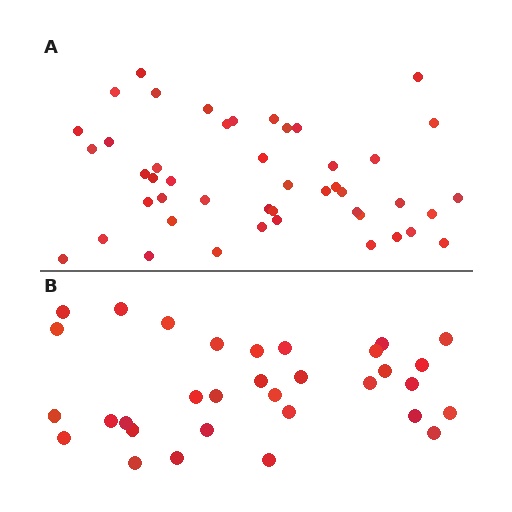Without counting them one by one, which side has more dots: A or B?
Region A (the top region) has more dots.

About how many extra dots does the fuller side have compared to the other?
Region A has approximately 15 more dots than region B.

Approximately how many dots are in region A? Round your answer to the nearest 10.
About 50 dots. (The exact count is 46, which rounds to 50.)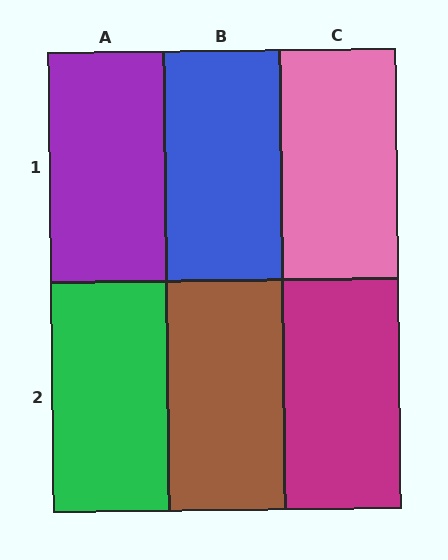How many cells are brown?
1 cell is brown.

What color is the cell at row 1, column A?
Purple.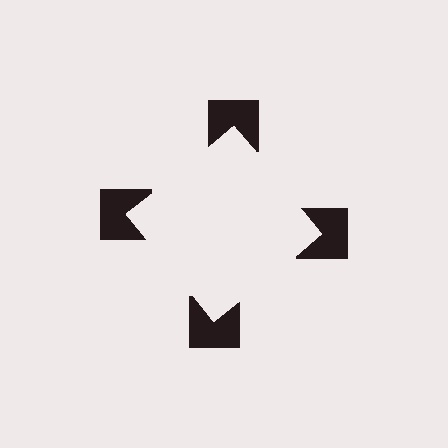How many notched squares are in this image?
There are 4 — one at each vertex of the illusory square.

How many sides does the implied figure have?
4 sides.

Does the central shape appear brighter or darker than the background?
It typically appears slightly brighter than the background, even though no actual brightness change is drawn.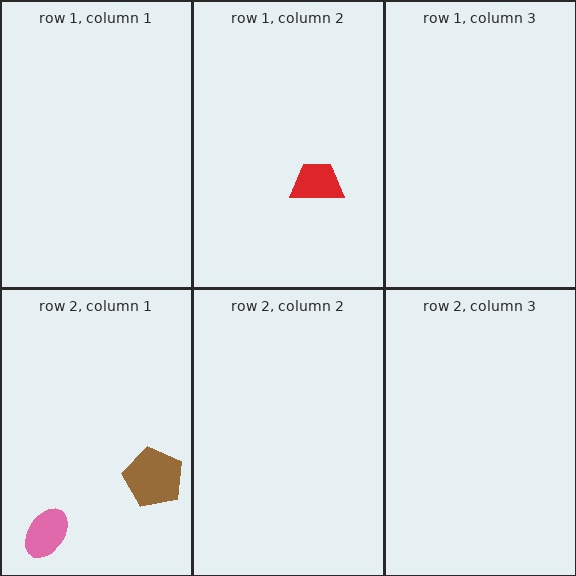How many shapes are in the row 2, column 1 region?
2.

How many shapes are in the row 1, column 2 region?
1.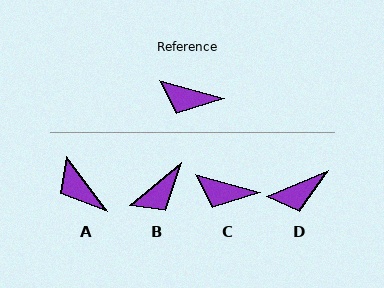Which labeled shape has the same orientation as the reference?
C.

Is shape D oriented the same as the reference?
No, it is off by about 37 degrees.